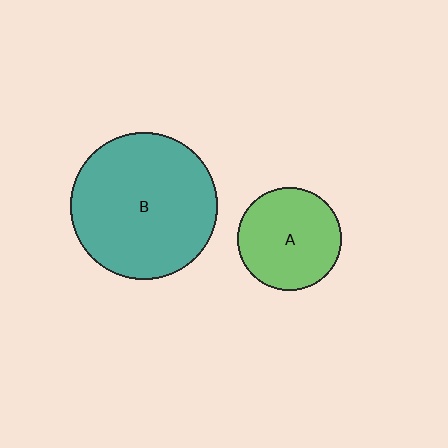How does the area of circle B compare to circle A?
Approximately 2.0 times.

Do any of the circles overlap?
No, none of the circles overlap.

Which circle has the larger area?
Circle B (teal).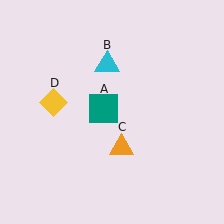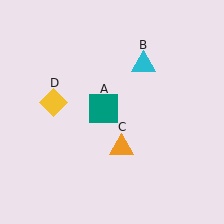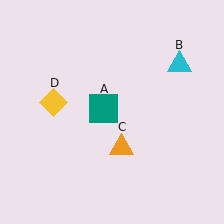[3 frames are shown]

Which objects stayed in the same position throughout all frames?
Teal square (object A) and orange triangle (object C) and yellow diamond (object D) remained stationary.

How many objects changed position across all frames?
1 object changed position: cyan triangle (object B).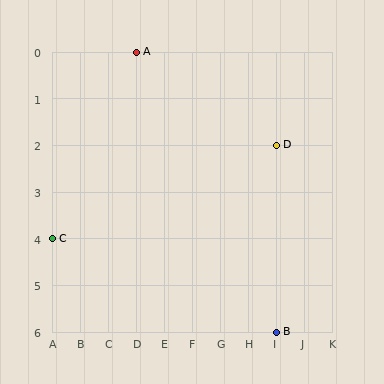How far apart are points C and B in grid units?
Points C and B are 8 columns and 2 rows apart (about 8.2 grid units diagonally).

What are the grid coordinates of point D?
Point D is at grid coordinates (I, 2).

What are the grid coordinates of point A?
Point A is at grid coordinates (D, 0).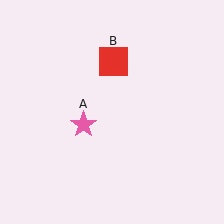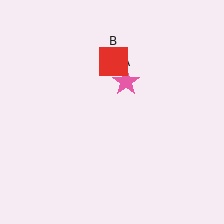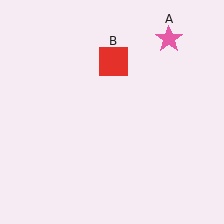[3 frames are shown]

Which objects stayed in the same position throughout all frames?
Red square (object B) remained stationary.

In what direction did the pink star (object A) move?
The pink star (object A) moved up and to the right.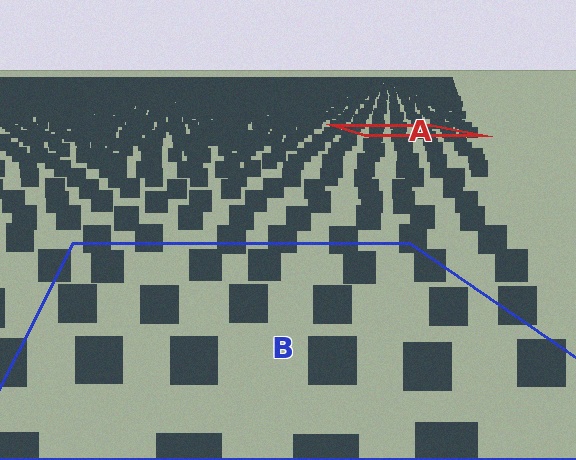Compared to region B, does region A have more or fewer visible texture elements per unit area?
Region A has more texture elements per unit area — they are packed more densely because it is farther away.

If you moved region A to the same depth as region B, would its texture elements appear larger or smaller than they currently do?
They would appear larger. At a closer depth, the same texture elements are projected at a bigger on-screen size.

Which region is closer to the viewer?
Region B is closer. The texture elements there are larger and more spread out.